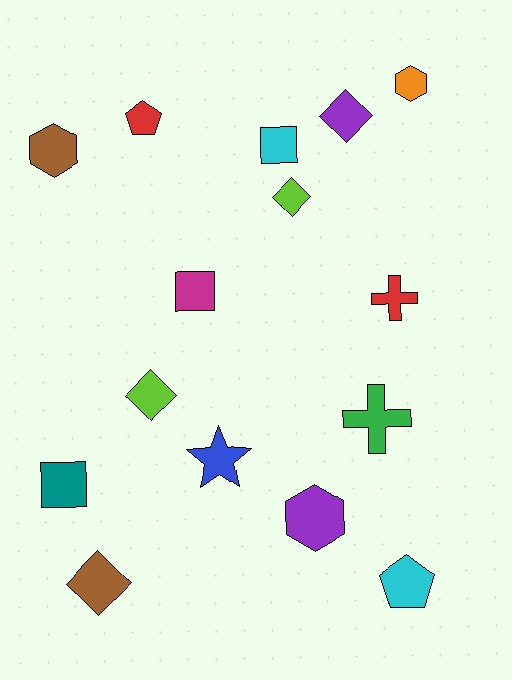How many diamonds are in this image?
There are 4 diamonds.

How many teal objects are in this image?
There is 1 teal object.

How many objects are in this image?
There are 15 objects.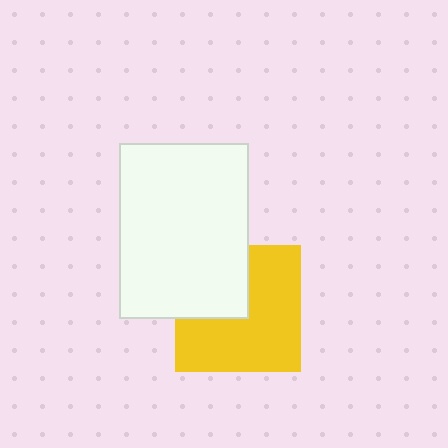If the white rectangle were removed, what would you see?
You would see the complete yellow square.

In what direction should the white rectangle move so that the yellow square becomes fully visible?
The white rectangle should move toward the upper-left. That is the shortest direction to clear the overlap and leave the yellow square fully visible.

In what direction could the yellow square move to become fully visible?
The yellow square could move toward the lower-right. That would shift it out from behind the white rectangle entirely.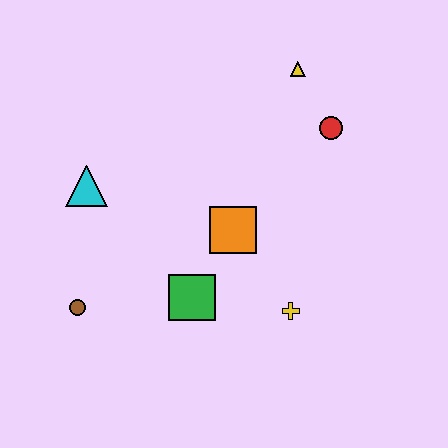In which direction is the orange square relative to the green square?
The orange square is above the green square.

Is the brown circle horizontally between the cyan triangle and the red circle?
No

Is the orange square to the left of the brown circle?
No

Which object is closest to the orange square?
The green square is closest to the orange square.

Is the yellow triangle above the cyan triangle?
Yes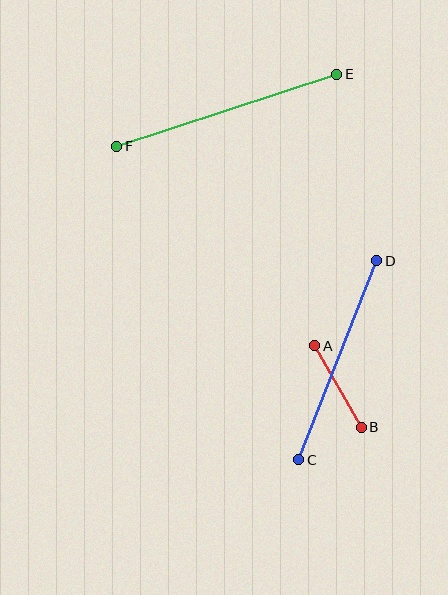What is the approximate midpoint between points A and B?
The midpoint is at approximately (338, 387) pixels.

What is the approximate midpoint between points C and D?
The midpoint is at approximately (338, 360) pixels.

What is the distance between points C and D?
The distance is approximately 214 pixels.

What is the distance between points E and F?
The distance is approximately 232 pixels.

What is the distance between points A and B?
The distance is approximately 94 pixels.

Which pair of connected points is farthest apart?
Points E and F are farthest apart.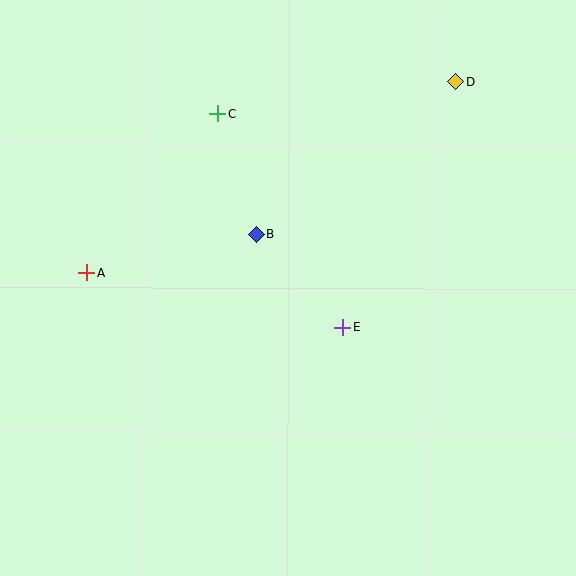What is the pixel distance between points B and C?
The distance between B and C is 127 pixels.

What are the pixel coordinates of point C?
Point C is at (218, 113).